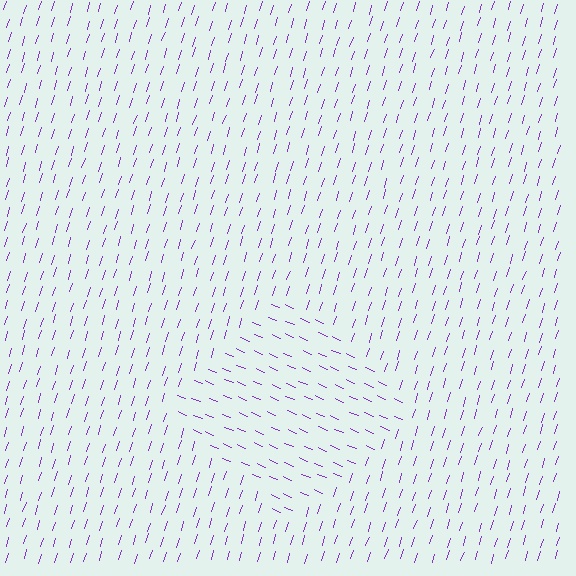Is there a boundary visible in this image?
Yes, there is a texture boundary formed by a change in line orientation.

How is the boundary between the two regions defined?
The boundary is defined purely by a change in line orientation (approximately 84 degrees difference). All lines are the same color and thickness.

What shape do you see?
I see a diamond.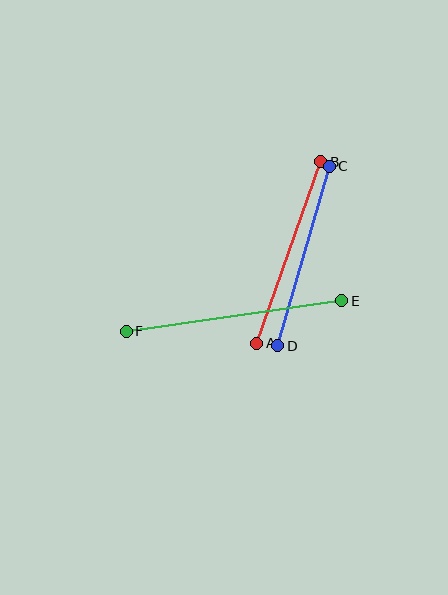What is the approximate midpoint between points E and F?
The midpoint is at approximately (234, 316) pixels.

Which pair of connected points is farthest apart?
Points E and F are farthest apart.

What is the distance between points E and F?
The distance is approximately 217 pixels.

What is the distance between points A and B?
The distance is approximately 193 pixels.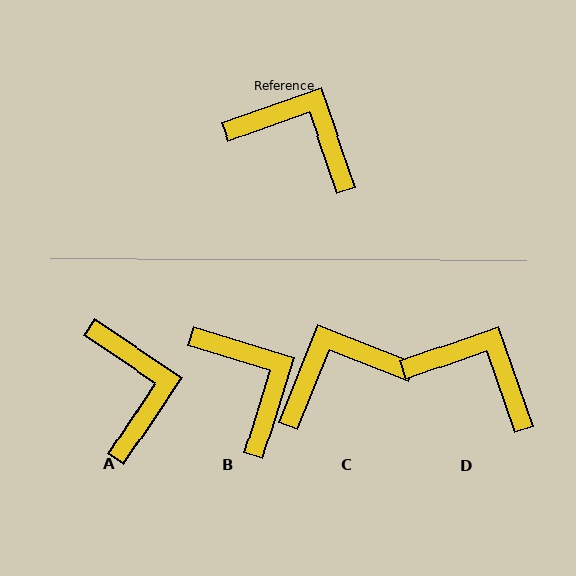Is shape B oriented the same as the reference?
No, it is off by about 36 degrees.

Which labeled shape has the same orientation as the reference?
D.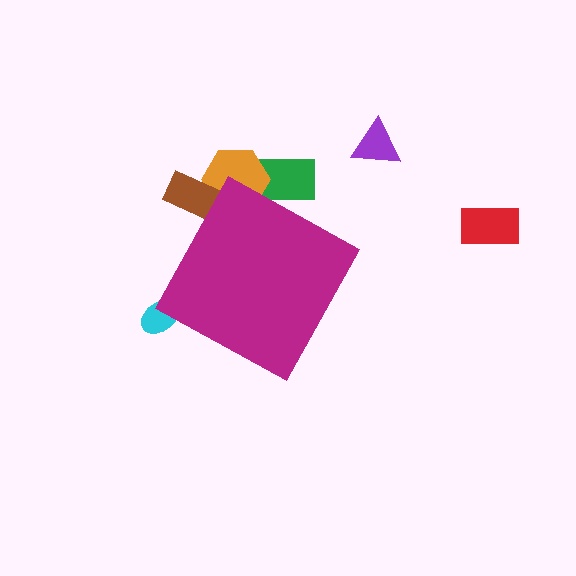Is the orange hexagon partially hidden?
Yes, the orange hexagon is partially hidden behind the magenta diamond.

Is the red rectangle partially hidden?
No, the red rectangle is fully visible.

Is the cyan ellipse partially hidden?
Yes, the cyan ellipse is partially hidden behind the magenta diamond.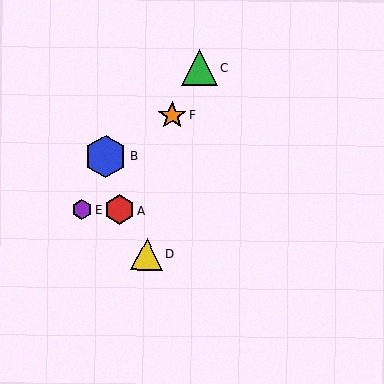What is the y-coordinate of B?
Object B is at y≈157.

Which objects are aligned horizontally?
Objects A, E are aligned horizontally.